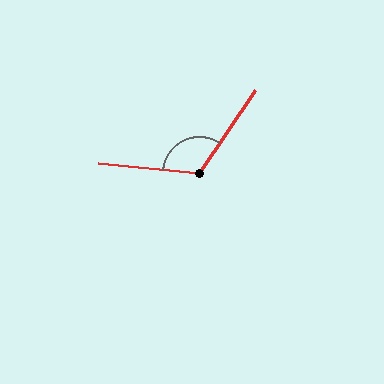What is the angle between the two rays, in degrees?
Approximately 118 degrees.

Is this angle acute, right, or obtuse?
It is obtuse.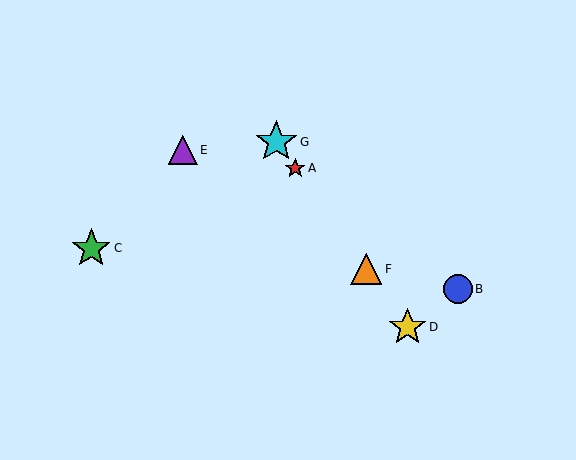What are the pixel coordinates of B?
Object B is at (458, 289).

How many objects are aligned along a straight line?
4 objects (A, D, F, G) are aligned along a straight line.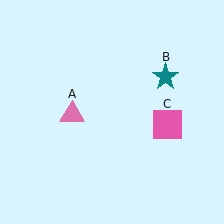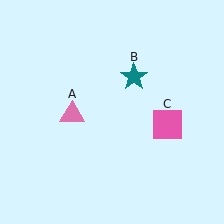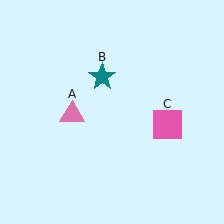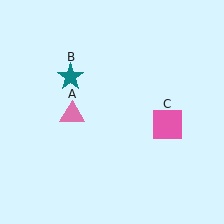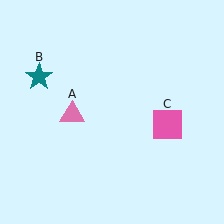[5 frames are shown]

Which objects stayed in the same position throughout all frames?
Pink triangle (object A) and pink square (object C) remained stationary.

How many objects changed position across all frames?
1 object changed position: teal star (object B).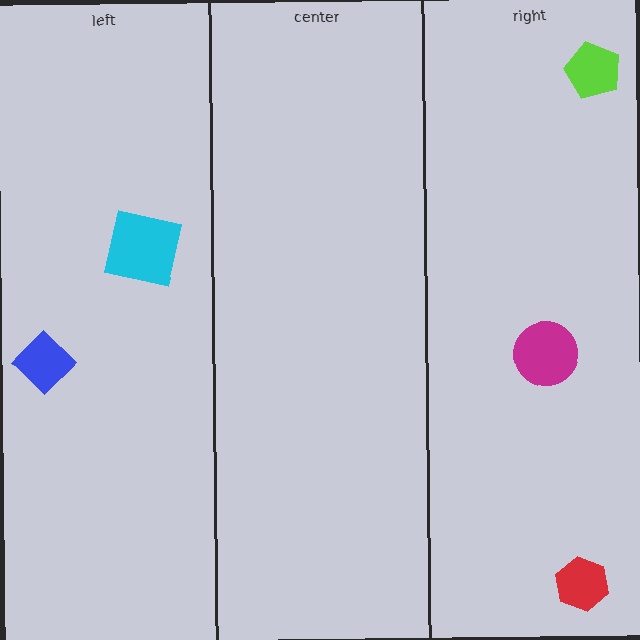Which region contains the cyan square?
The left region.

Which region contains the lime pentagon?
The right region.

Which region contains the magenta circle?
The right region.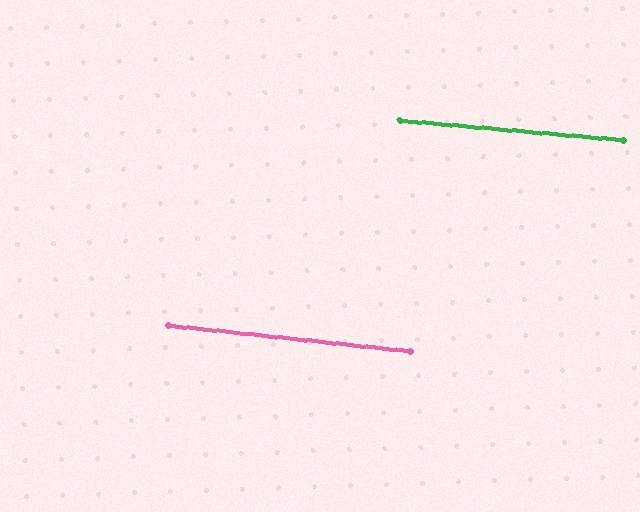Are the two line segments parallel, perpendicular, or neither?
Parallel — their directions differ by only 1.1°.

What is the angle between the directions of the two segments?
Approximately 1 degree.